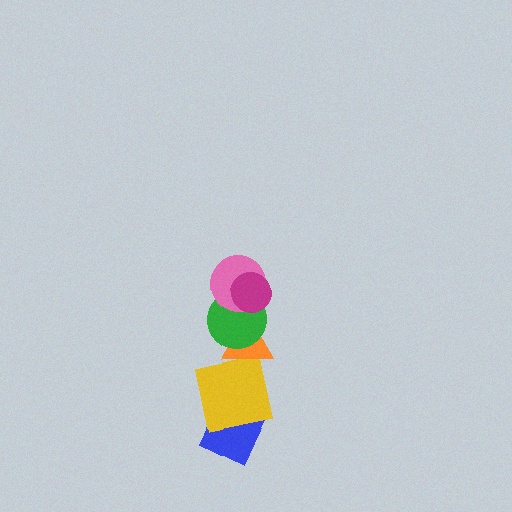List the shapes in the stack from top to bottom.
From top to bottom: the magenta circle, the pink circle, the green circle, the orange triangle, the yellow square, the blue diamond.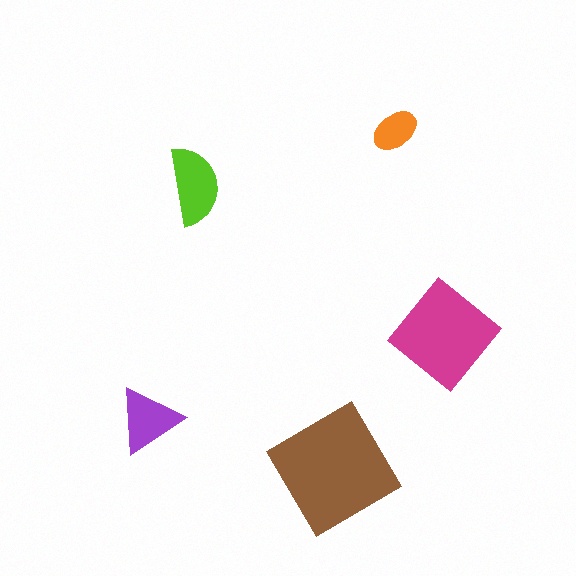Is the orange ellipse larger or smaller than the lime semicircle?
Smaller.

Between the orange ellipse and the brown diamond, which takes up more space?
The brown diamond.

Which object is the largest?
The brown diamond.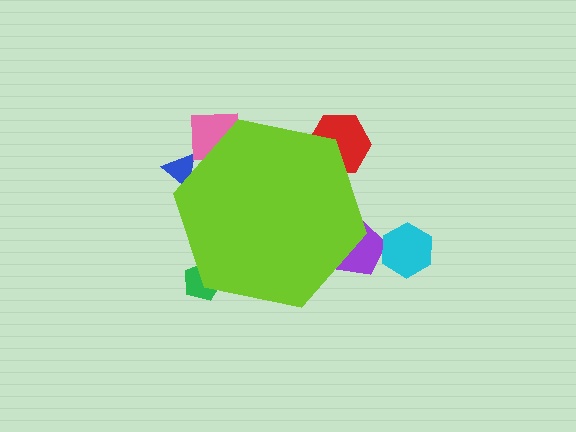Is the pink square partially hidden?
Yes, the pink square is partially hidden behind the lime hexagon.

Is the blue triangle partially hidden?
Yes, the blue triangle is partially hidden behind the lime hexagon.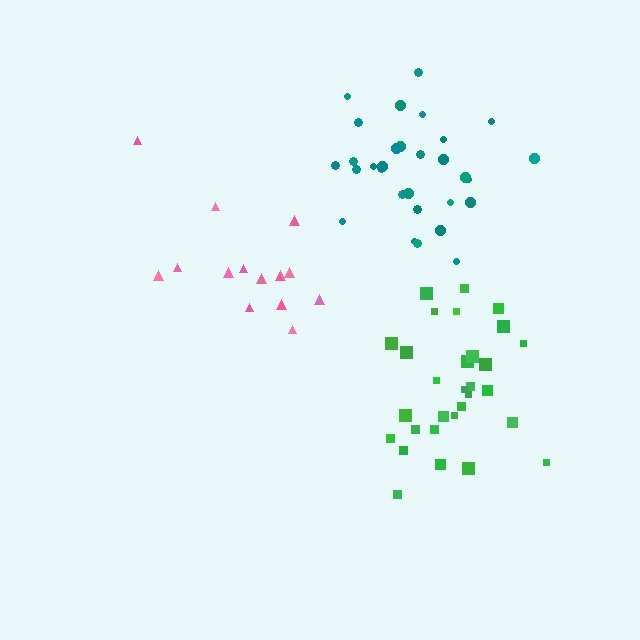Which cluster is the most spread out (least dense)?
Pink.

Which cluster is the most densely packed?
Teal.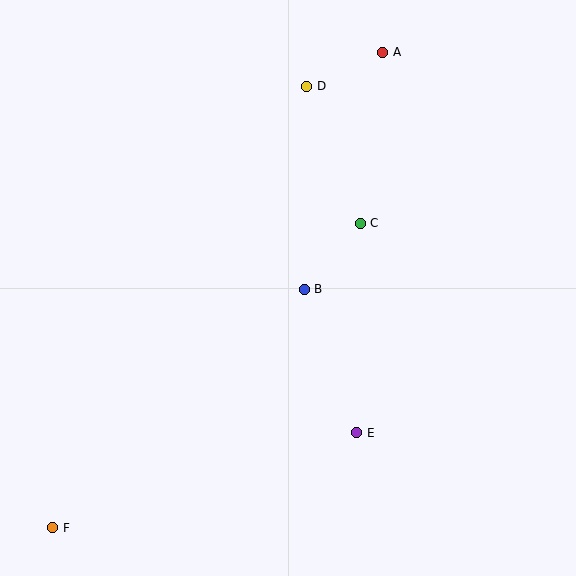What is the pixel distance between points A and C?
The distance between A and C is 173 pixels.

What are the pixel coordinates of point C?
Point C is at (360, 223).